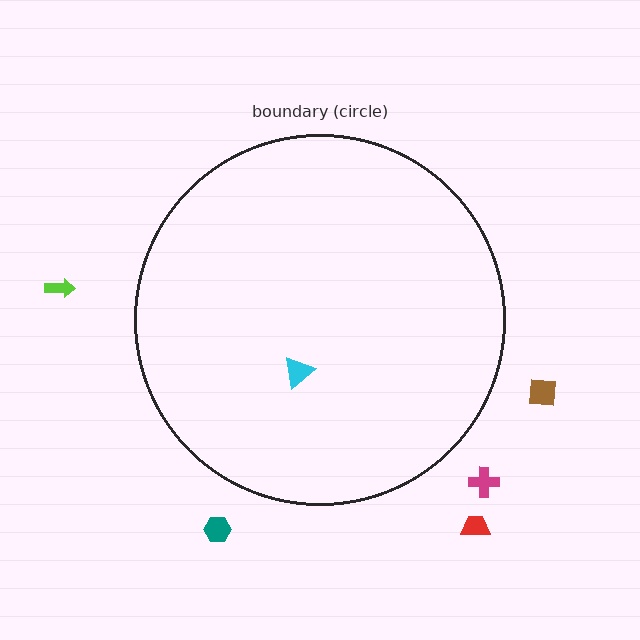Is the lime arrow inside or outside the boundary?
Outside.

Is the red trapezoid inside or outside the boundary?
Outside.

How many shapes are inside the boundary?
1 inside, 5 outside.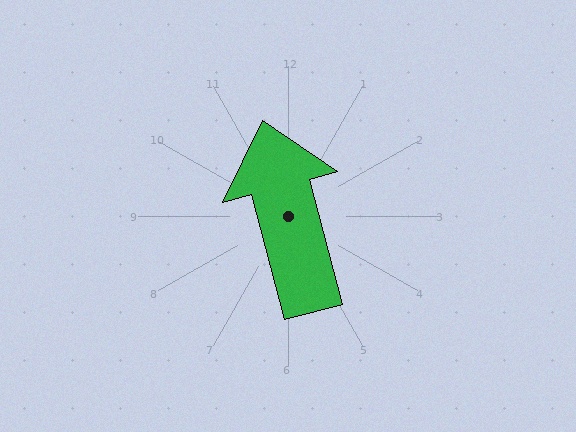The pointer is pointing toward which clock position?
Roughly 12 o'clock.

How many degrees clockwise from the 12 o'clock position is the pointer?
Approximately 345 degrees.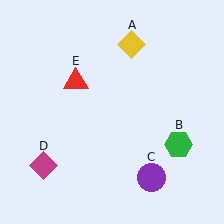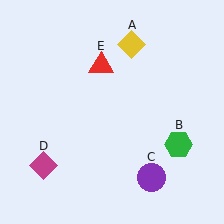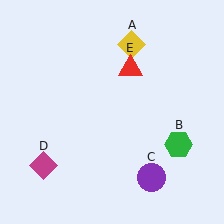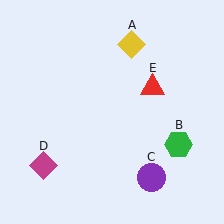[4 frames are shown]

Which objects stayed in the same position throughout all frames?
Yellow diamond (object A) and green hexagon (object B) and purple circle (object C) and magenta diamond (object D) remained stationary.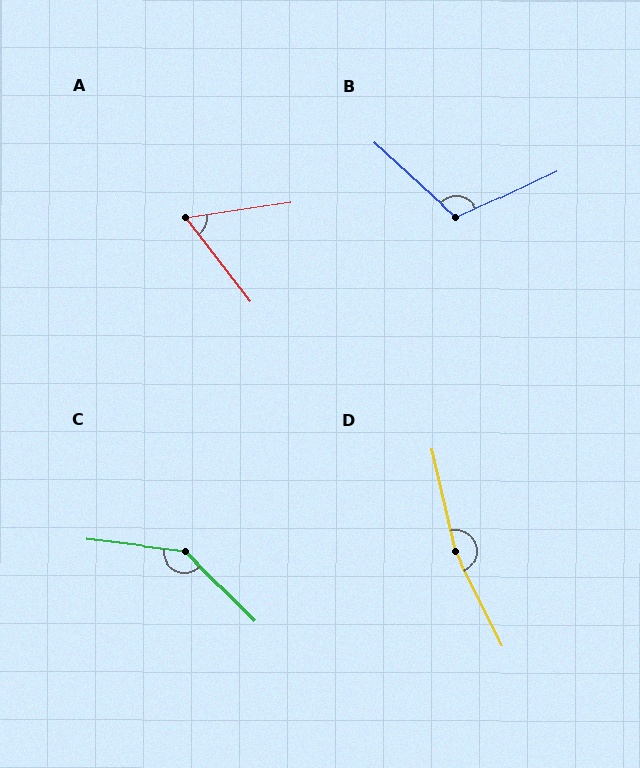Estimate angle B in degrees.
Approximately 112 degrees.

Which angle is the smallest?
A, at approximately 61 degrees.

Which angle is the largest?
D, at approximately 166 degrees.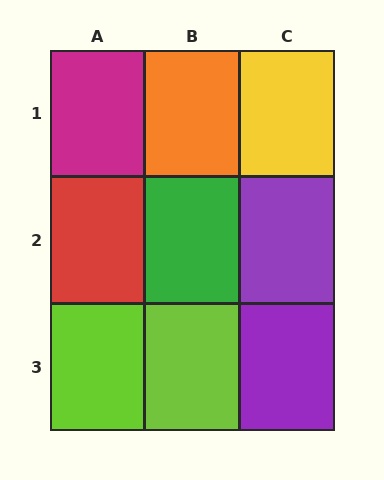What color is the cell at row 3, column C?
Purple.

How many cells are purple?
2 cells are purple.